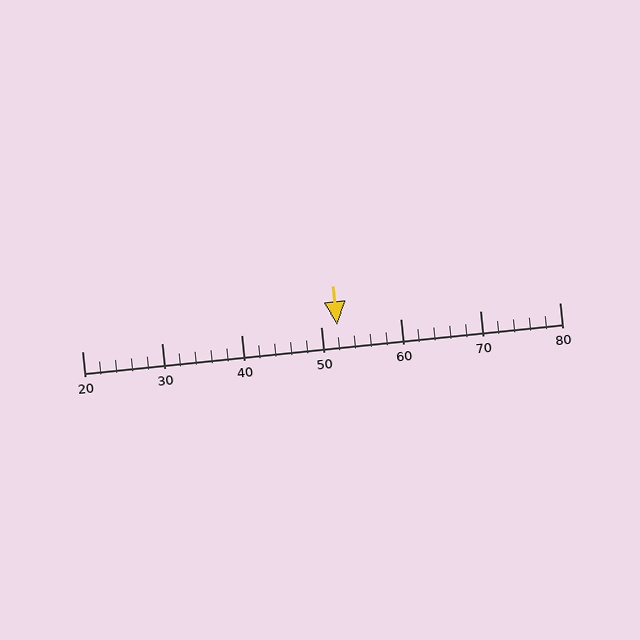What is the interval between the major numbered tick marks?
The major tick marks are spaced 10 units apart.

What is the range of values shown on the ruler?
The ruler shows values from 20 to 80.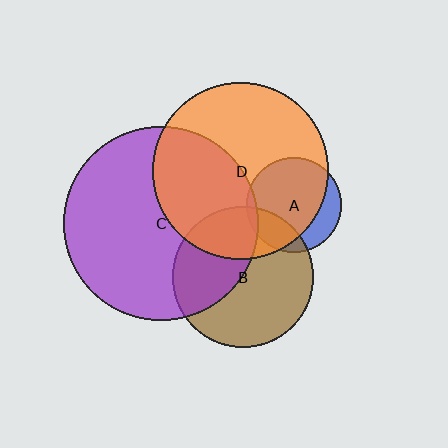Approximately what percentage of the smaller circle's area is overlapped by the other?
Approximately 20%.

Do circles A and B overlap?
Yes.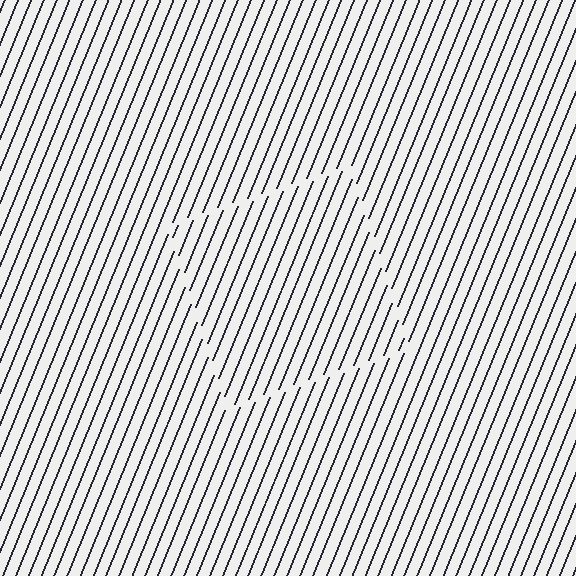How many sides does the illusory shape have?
4 sides — the line-ends trace a square.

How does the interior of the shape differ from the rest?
The interior of the shape contains the same grating, shifted by half a period — the contour is defined by the phase discontinuity where line-ends from the inner and outer gratings abut.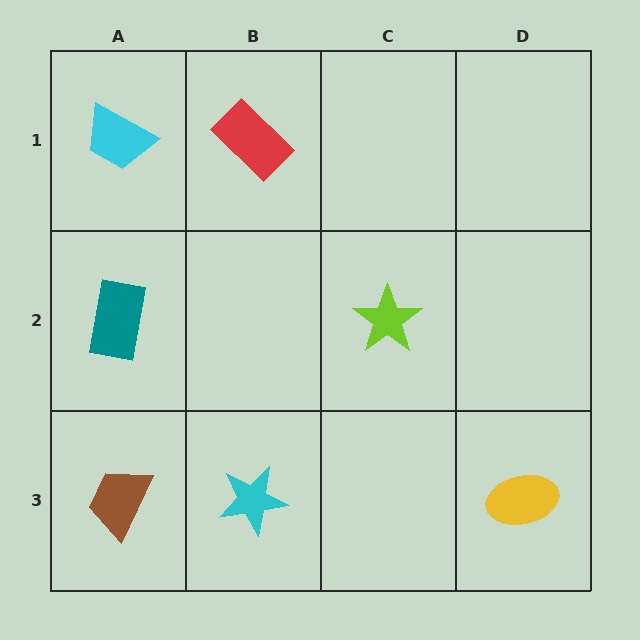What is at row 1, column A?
A cyan trapezoid.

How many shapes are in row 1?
2 shapes.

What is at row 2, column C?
A lime star.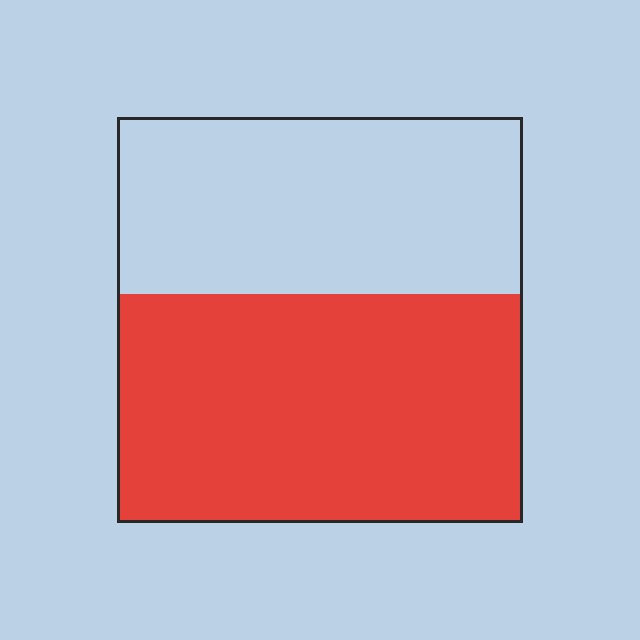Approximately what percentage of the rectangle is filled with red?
Approximately 55%.